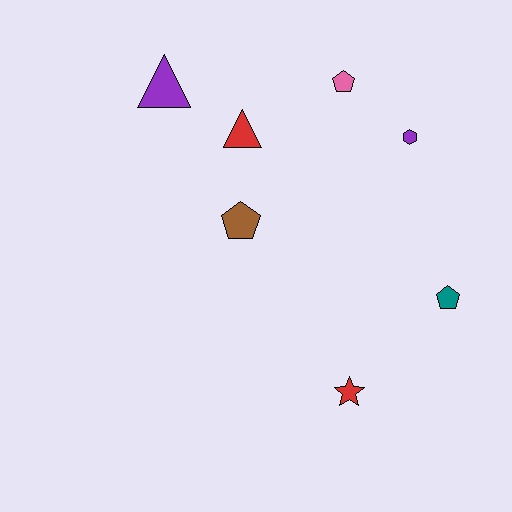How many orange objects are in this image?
There are no orange objects.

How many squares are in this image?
There are no squares.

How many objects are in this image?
There are 7 objects.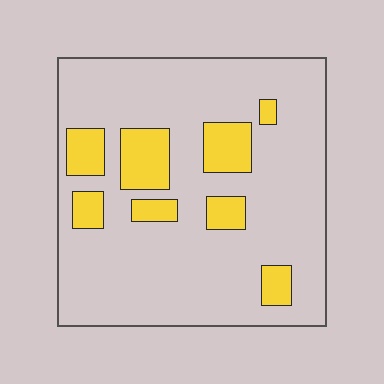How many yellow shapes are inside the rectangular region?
8.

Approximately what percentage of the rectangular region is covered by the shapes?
Approximately 20%.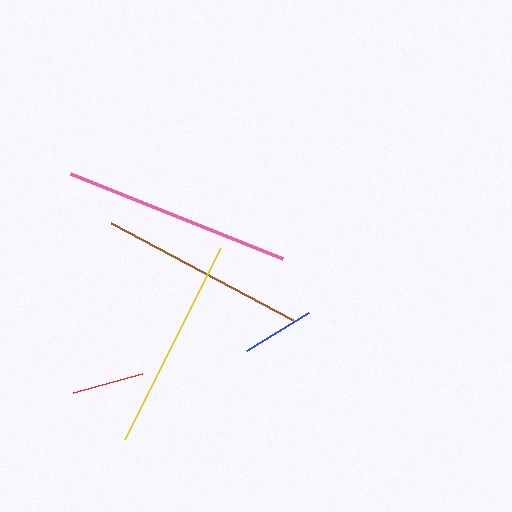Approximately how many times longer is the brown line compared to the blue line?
The brown line is approximately 2.8 times the length of the blue line.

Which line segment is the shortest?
The red line is the shortest at approximately 72 pixels.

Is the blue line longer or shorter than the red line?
The blue line is longer than the red line.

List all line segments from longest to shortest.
From longest to shortest: pink, yellow, brown, blue, red.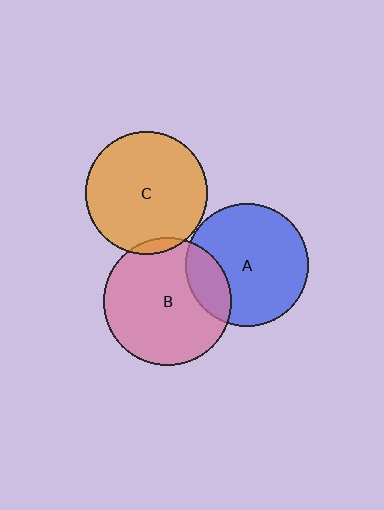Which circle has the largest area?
Circle B (pink).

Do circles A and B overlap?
Yes.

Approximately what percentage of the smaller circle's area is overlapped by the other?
Approximately 20%.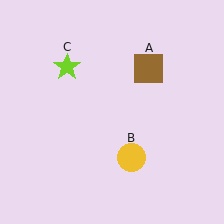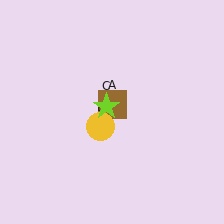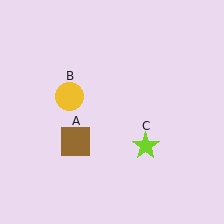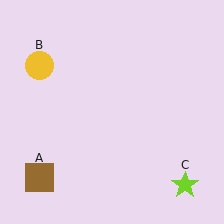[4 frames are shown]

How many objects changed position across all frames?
3 objects changed position: brown square (object A), yellow circle (object B), lime star (object C).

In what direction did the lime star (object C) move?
The lime star (object C) moved down and to the right.